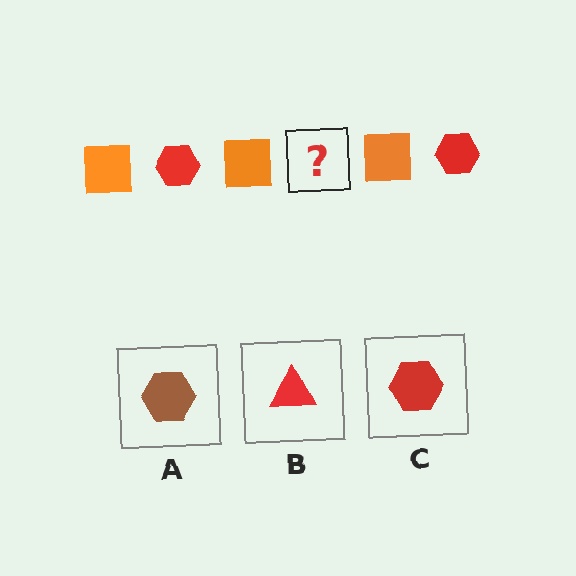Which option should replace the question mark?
Option C.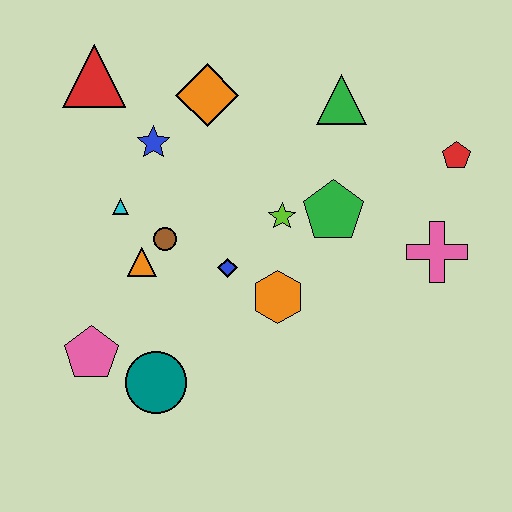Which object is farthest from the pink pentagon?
The red pentagon is farthest from the pink pentagon.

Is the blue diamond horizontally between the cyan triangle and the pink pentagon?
No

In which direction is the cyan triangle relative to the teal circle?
The cyan triangle is above the teal circle.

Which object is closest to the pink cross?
The red pentagon is closest to the pink cross.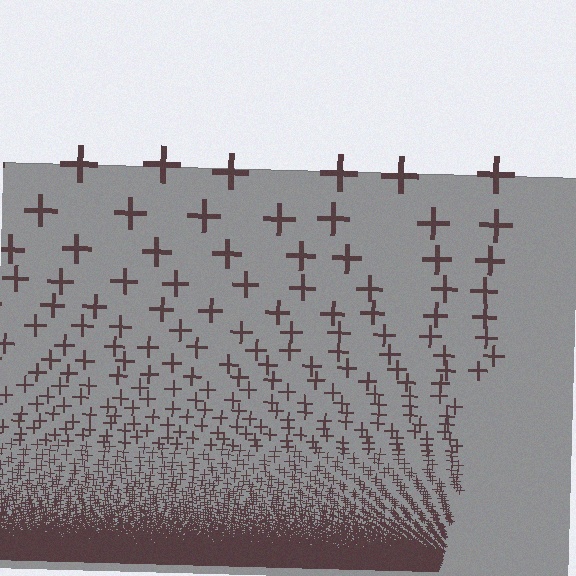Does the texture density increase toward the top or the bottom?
Density increases toward the bottom.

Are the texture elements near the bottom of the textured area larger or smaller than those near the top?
Smaller. The gradient is inverted — elements near the bottom are smaller and denser.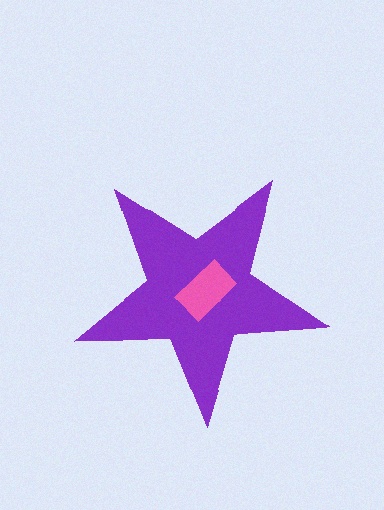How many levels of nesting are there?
2.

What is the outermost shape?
The purple star.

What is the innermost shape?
The pink rectangle.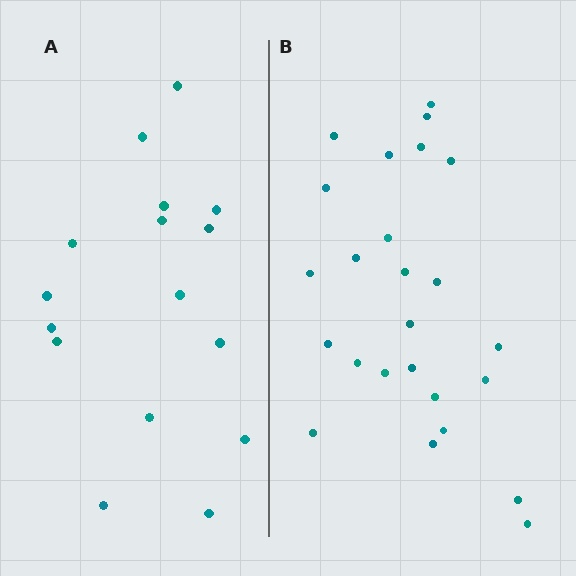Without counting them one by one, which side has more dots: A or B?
Region B (the right region) has more dots.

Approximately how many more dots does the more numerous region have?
Region B has roughly 8 or so more dots than region A.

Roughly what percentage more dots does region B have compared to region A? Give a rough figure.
About 55% more.